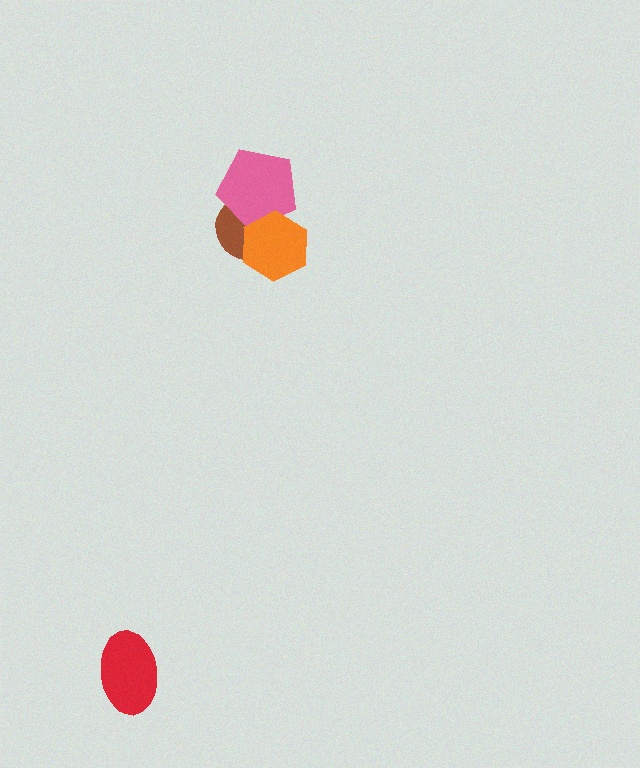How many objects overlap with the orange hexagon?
2 objects overlap with the orange hexagon.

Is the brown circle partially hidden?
Yes, it is partially covered by another shape.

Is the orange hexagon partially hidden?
No, no other shape covers it.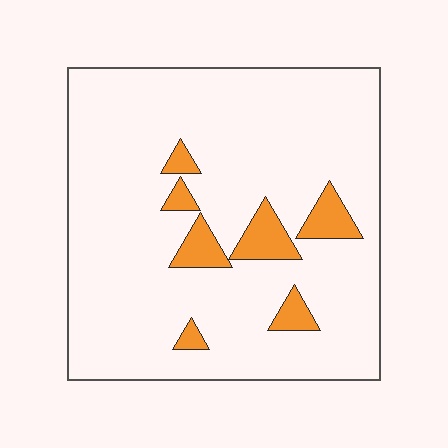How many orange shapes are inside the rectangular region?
7.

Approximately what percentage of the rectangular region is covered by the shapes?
Approximately 10%.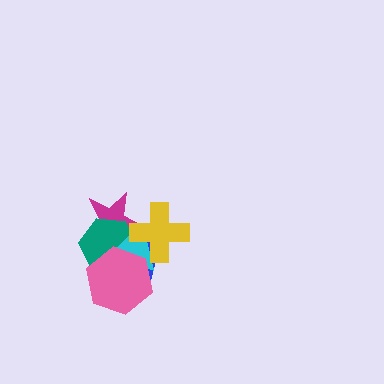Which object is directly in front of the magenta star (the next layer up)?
The blue triangle is directly in front of the magenta star.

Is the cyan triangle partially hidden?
Yes, it is partially covered by another shape.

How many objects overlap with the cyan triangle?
5 objects overlap with the cyan triangle.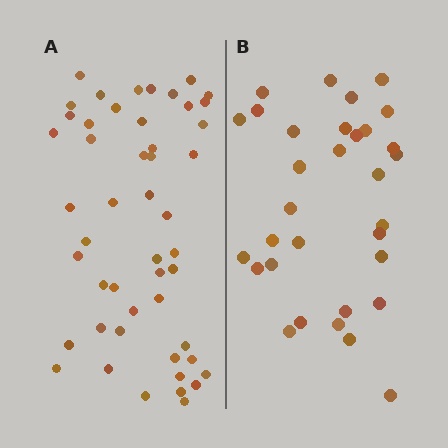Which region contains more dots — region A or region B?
Region A (the left region) has more dots.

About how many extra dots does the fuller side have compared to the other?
Region A has approximately 15 more dots than region B.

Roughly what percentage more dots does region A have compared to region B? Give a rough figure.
About 55% more.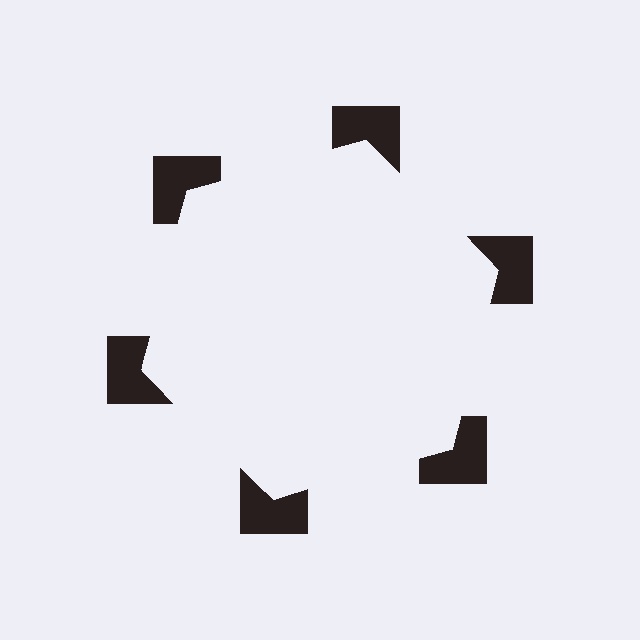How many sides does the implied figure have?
6 sides.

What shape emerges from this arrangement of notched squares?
An illusory hexagon — its edges are inferred from the aligned wedge cuts in the notched squares, not physically drawn.